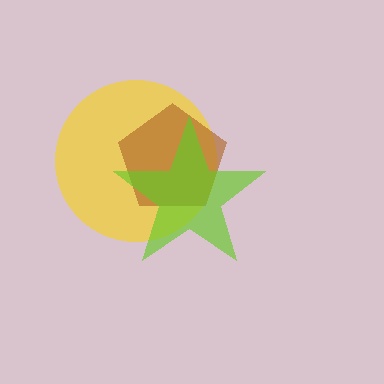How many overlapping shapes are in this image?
There are 3 overlapping shapes in the image.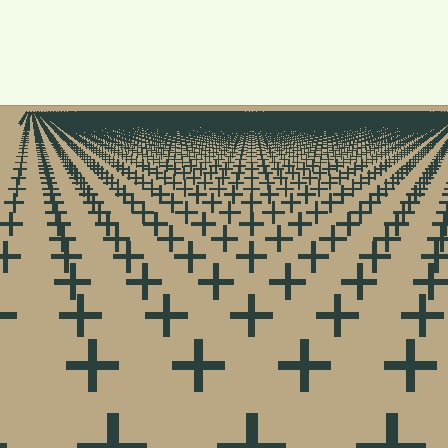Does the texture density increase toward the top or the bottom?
Density increases toward the top.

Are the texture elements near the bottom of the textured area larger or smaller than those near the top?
Larger. Near the bottom, elements are closer to the viewer and appear at a bigger on-screen size.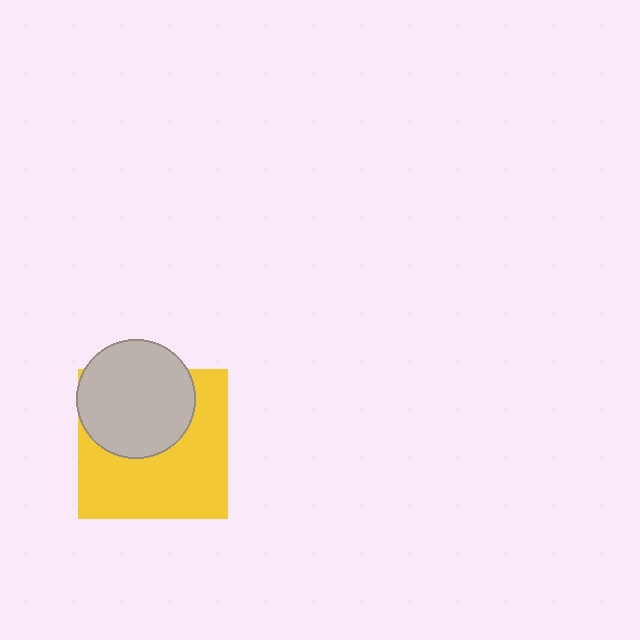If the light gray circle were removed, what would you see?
You would see the complete yellow square.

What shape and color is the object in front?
The object in front is a light gray circle.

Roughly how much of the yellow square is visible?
About half of it is visible (roughly 60%).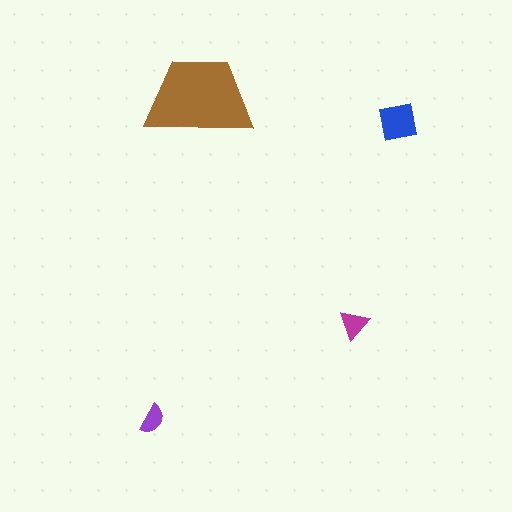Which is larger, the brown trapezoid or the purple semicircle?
The brown trapezoid.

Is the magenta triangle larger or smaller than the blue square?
Smaller.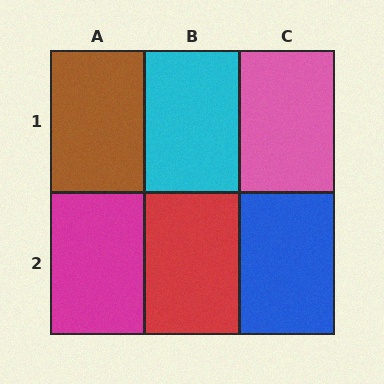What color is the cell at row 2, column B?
Red.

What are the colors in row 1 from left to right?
Brown, cyan, pink.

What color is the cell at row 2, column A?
Magenta.